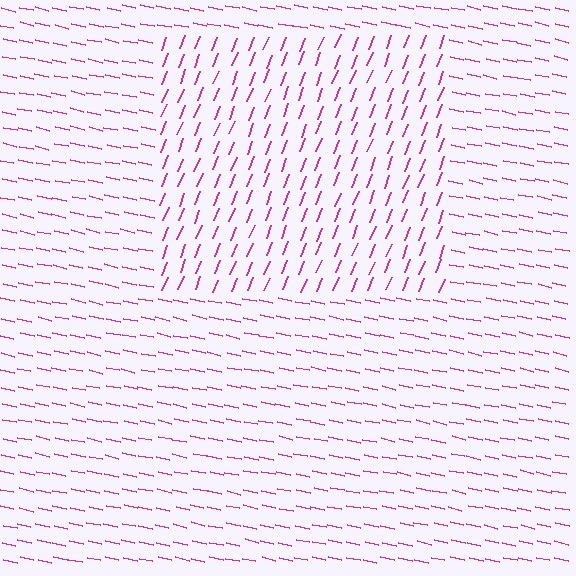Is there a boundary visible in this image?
Yes, there is a texture boundary formed by a change in line orientation.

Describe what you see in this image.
The image is filled with small magenta line segments. A rectangle region in the image has lines oriented differently from the surrounding lines, creating a visible texture boundary.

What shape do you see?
I see a rectangle.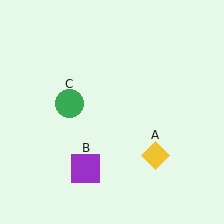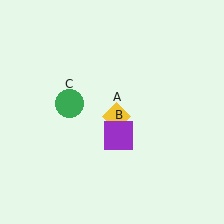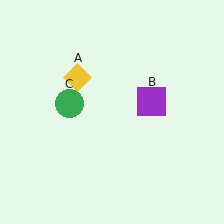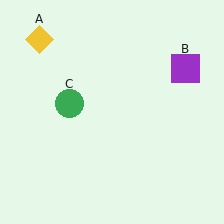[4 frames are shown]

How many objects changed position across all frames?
2 objects changed position: yellow diamond (object A), purple square (object B).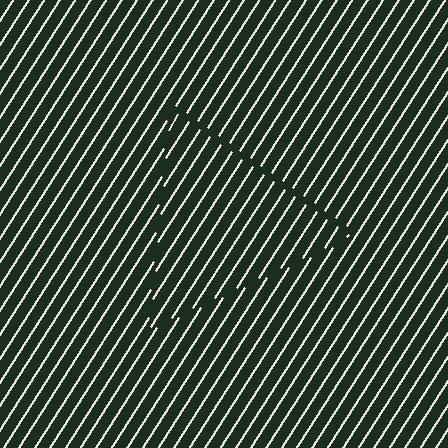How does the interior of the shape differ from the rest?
The interior of the shape contains the same grating, shifted by half a period — the contour is defined by the phase discontinuity where line-ends from the inner and outer gratings abut.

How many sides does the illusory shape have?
3 sides — the line-ends trace a triangle.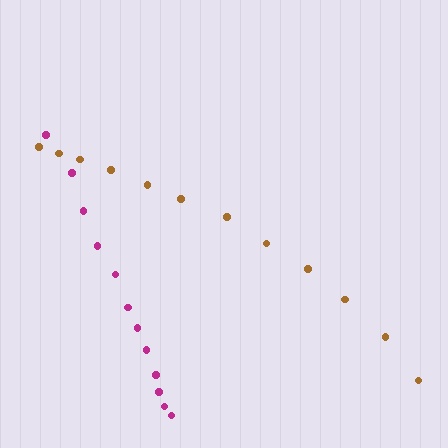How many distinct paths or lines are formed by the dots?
There are 2 distinct paths.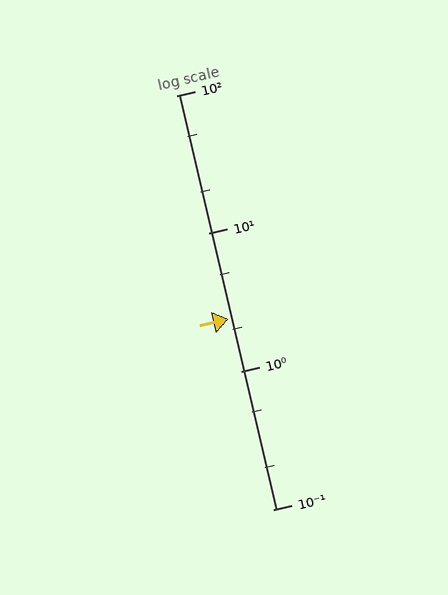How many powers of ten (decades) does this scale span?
The scale spans 3 decades, from 0.1 to 100.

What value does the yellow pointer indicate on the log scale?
The pointer indicates approximately 2.4.